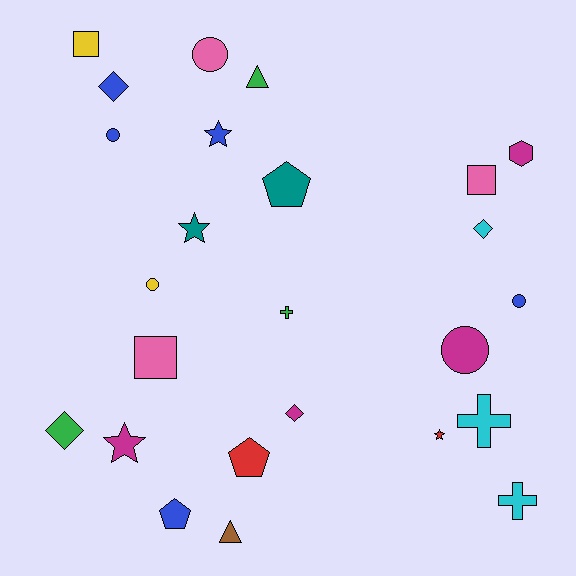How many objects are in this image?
There are 25 objects.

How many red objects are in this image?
There are 2 red objects.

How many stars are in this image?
There are 4 stars.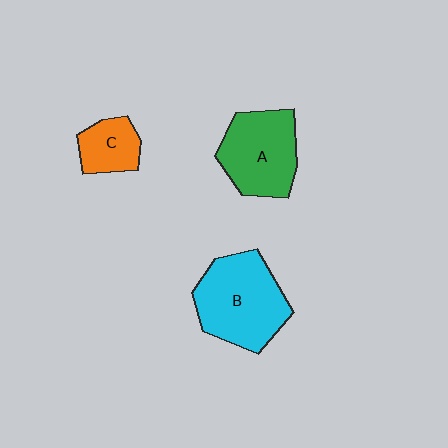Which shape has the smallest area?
Shape C (orange).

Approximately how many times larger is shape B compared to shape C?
Approximately 2.3 times.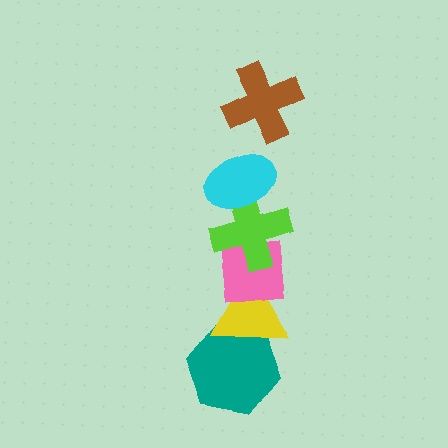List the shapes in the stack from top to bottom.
From top to bottom: the brown cross, the cyan ellipse, the lime cross, the pink square, the yellow triangle, the teal hexagon.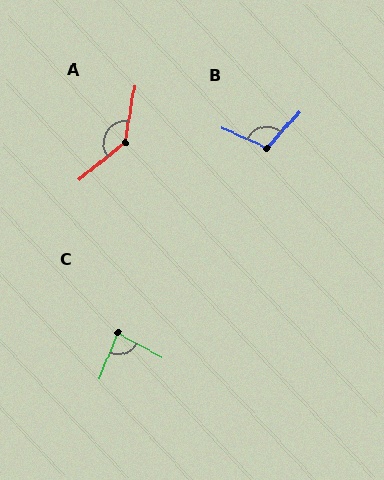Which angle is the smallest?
C, at approximately 84 degrees.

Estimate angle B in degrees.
Approximately 108 degrees.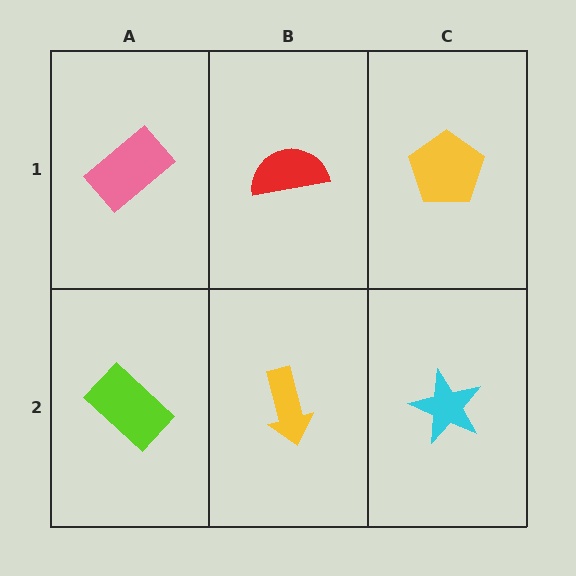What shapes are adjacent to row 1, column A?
A lime rectangle (row 2, column A), a red semicircle (row 1, column B).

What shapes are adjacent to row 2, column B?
A red semicircle (row 1, column B), a lime rectangle (row 2, column A), a cyan star (row 2, column C).